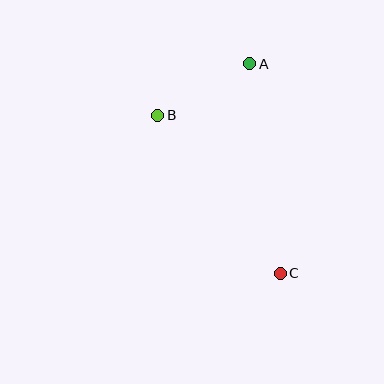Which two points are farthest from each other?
Points A and C are farthest from each other.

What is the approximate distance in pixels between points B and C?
The distance between B and C is approximately 200 pixels.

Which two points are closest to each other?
Points A and B are closest to each other.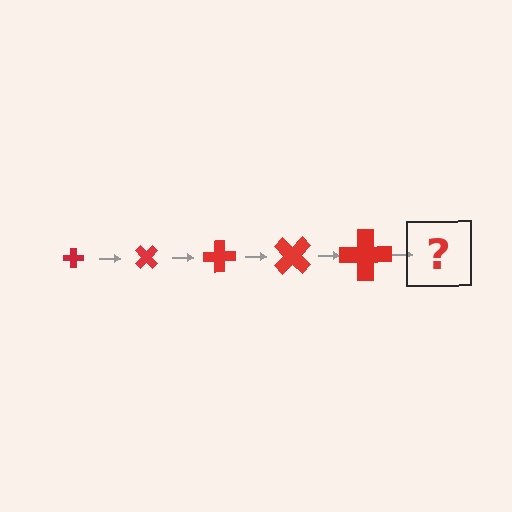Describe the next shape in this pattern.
It should be a cross, larger than the previous one and rotated 225 degrees from the start.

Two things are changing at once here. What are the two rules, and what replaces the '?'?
The two rules are that the cross grows larger each step and it rotates 45 degrees each step. The '?' should be a cross, larger than the previous one and rotated 225 degrees from the start.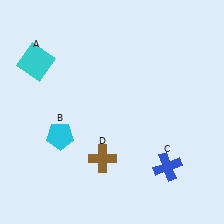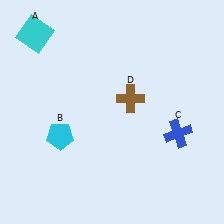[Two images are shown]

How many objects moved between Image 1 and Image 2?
3 objects moved between the two images.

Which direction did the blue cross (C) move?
The blue cross (C) moved up.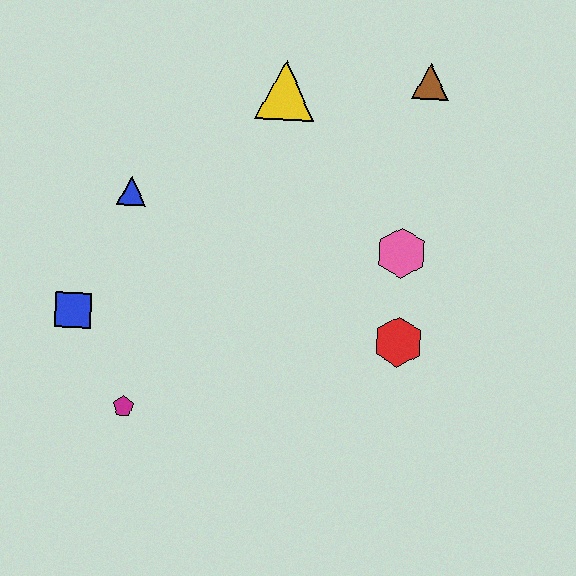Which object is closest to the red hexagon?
The pink hexagon is closest to the red hexagon.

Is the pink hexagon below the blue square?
No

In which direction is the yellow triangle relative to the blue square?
The yellow triangle is above the blue square.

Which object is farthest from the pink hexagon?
The blue square is farthest from the pink hexagon.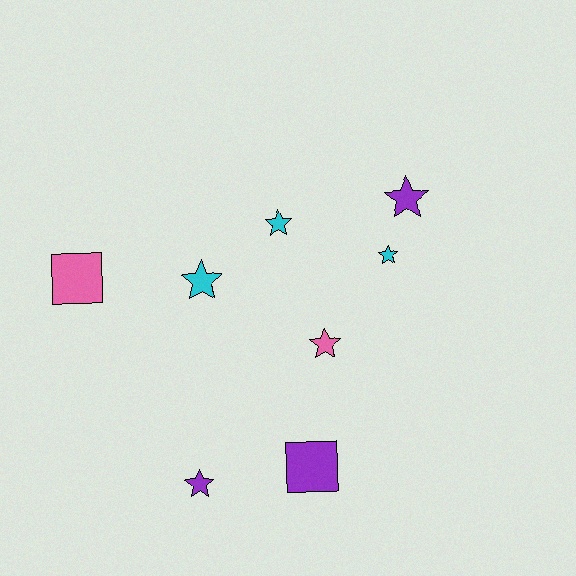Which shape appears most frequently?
Star, with 6 objects.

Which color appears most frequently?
Cyan, with 3 objects.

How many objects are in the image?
There are 8 objects.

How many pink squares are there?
There is 1 pink square.